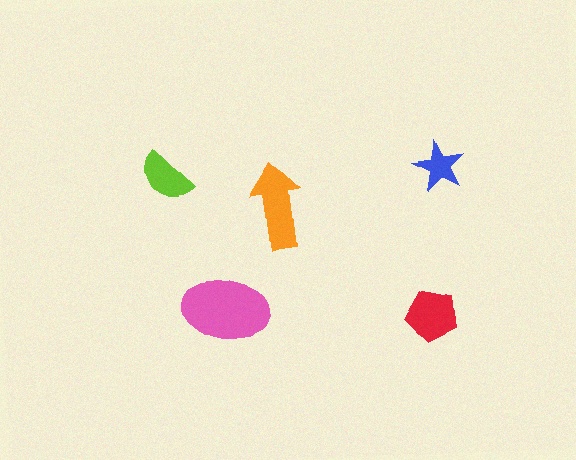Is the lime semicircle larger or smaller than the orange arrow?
Smaller.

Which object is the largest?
The pink ellipse.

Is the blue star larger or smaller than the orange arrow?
Smaller.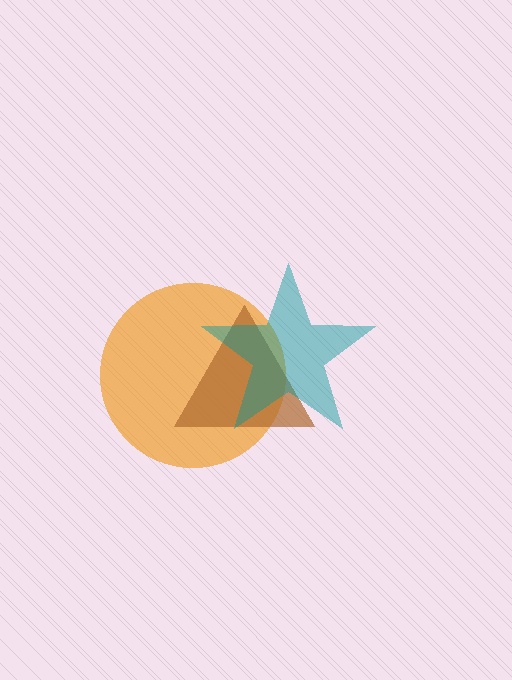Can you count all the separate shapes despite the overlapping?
Yes, there are 3 separate shapes.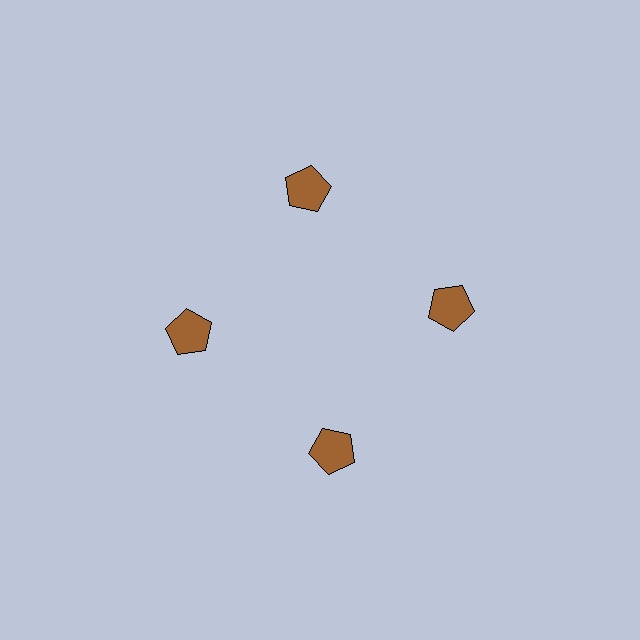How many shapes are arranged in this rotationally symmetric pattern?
There are 4 shapes, arranged in 4 groups of 1.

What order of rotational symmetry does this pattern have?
This pattern has 4-fold rotational symmetry.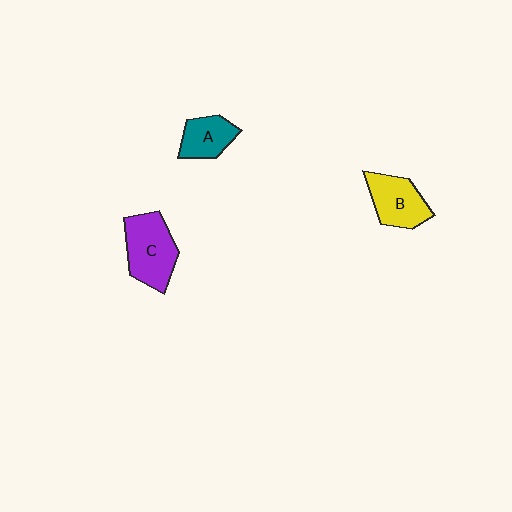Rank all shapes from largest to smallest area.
From largest to smallest: C (purple), B (yellow), A (teal).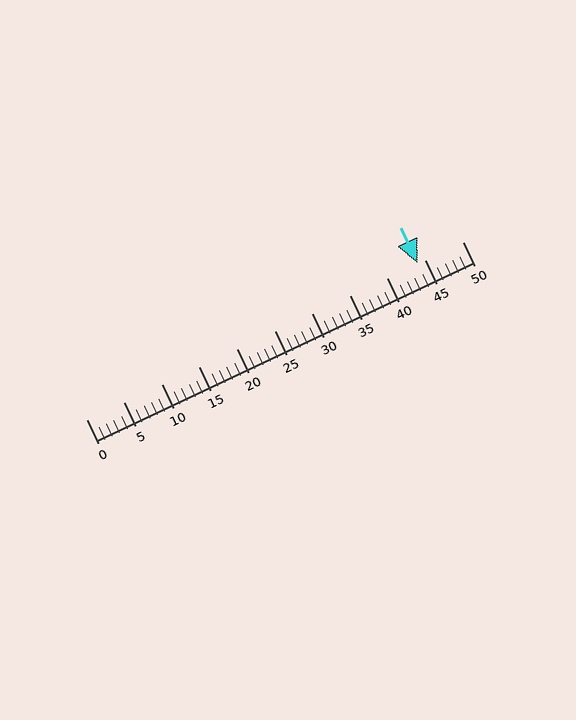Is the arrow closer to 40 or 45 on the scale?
The arrow is closer to 45.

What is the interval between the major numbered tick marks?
The major tick marks are spaced 5 units apart.